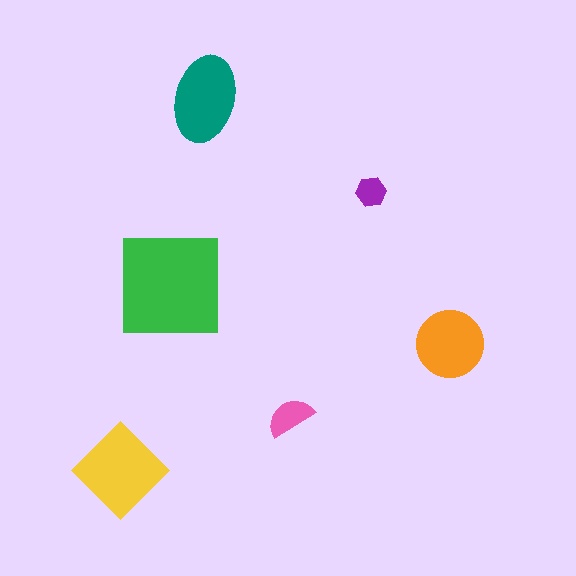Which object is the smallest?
The purple hexagon.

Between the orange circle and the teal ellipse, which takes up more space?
The teal ellipse.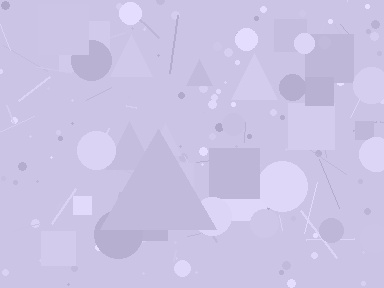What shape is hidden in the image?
A triangle is hidden in the image.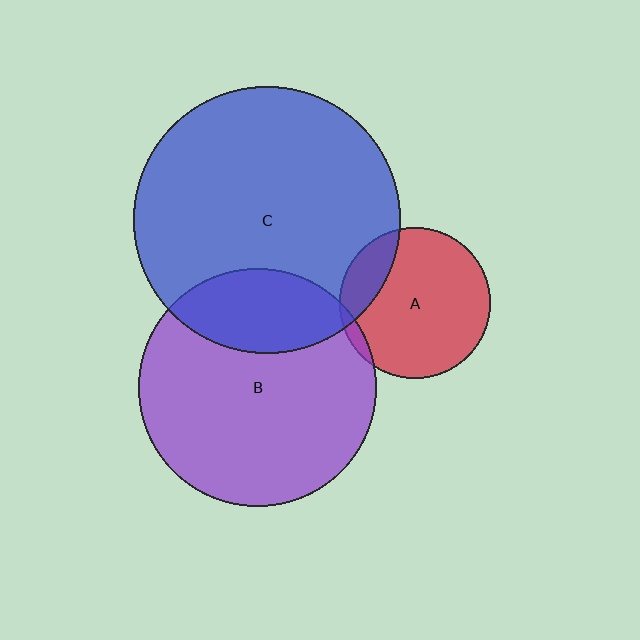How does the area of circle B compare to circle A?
Approximately 2.5 times.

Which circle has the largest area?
Circle C (blue).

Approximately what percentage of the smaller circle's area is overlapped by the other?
Approximately 25%.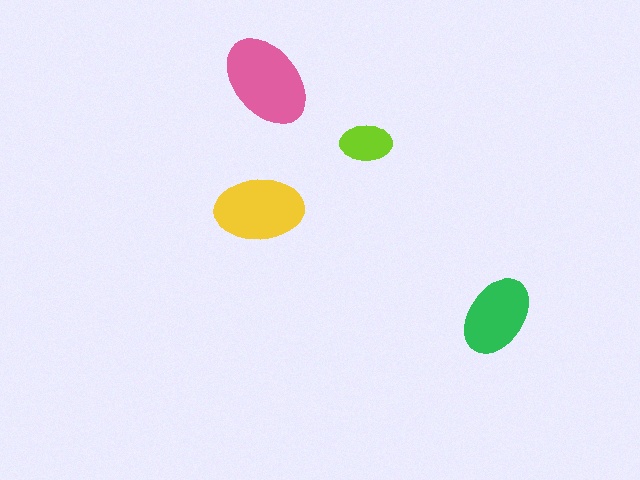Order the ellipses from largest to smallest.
the pink one, the yellow one, the green one, the lime one.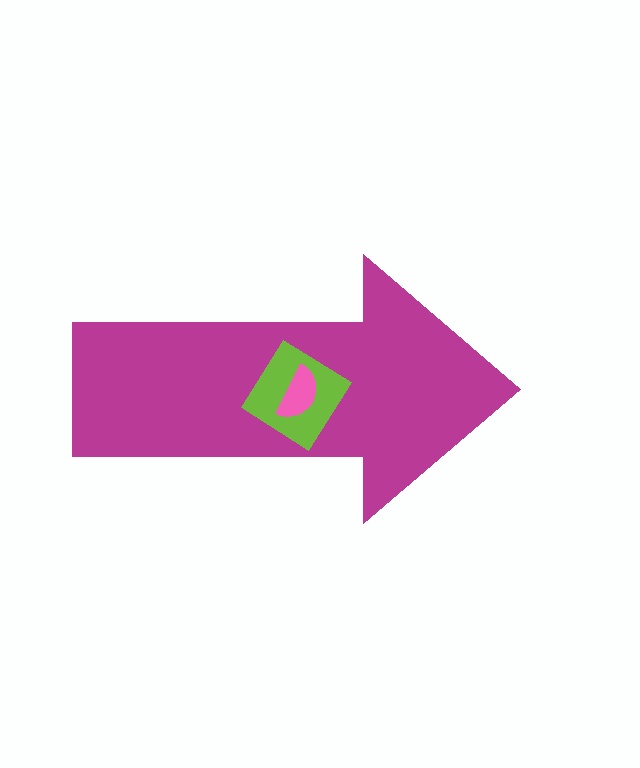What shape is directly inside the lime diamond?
The pink semicircle.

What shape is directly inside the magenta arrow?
The lime diamond.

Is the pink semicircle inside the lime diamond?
Yes.